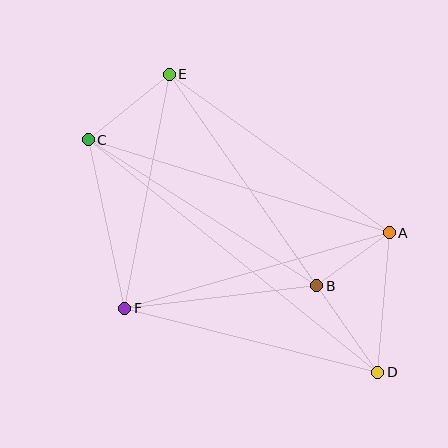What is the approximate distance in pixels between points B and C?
The distance between B and C is approximately 271 pixels.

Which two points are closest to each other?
Points A and B are closest to each other.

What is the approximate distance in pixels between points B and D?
The distance between B and D is approximately 106 pixels.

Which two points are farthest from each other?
Points C and D are farthest from each other.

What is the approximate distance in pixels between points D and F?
The distance between D and F is approximately 261 pixels.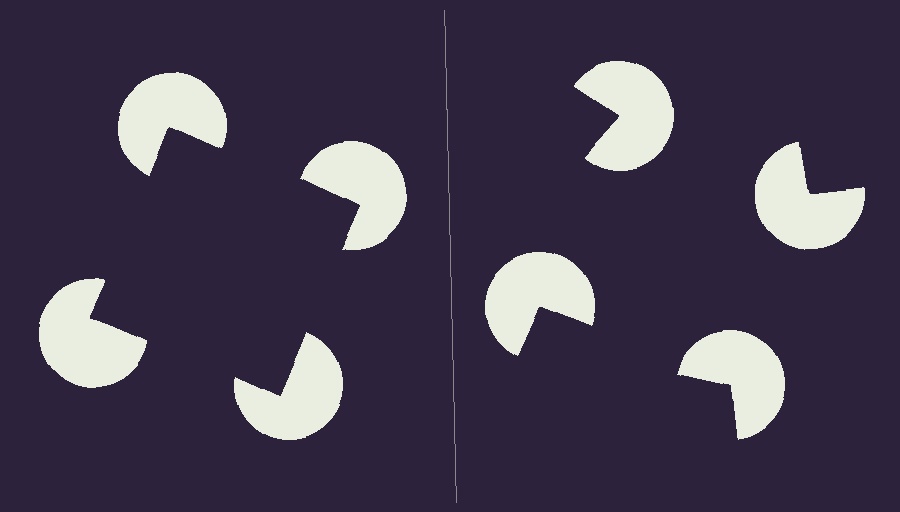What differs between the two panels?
The pac-man discs are positioned identically on both sides; only the wedge orientations differ. On the left they align to a square; on the right they are misaligned.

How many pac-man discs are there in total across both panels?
8 — 4 on each side.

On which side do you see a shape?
An illusory square appears on the left side. On the right side the wedge cuts are rotated, so no coherent shape forms.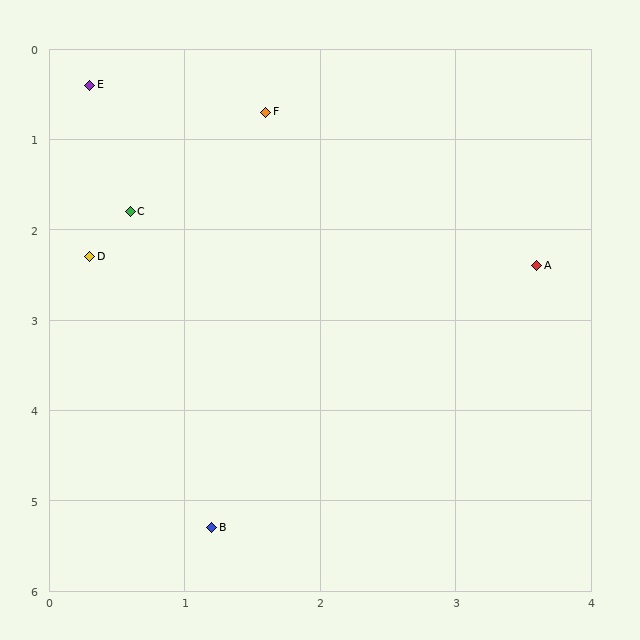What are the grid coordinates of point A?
Point A is at approximately (3.6, 2.4).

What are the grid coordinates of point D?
Point D is at approximately (0.3, 2.3).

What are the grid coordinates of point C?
Point C is at approximately (0.6, 1.8).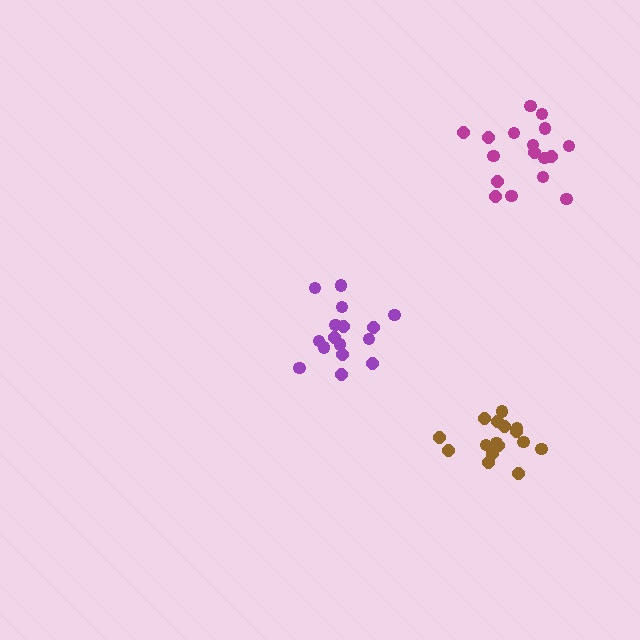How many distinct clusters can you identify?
There are 3 distinct clusters.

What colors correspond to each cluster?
The clusters are colored: purple, magenta, brown.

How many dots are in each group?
Group 1: 16 dots, Group 2: 17 dots, Group 3: 16 dots (49 total).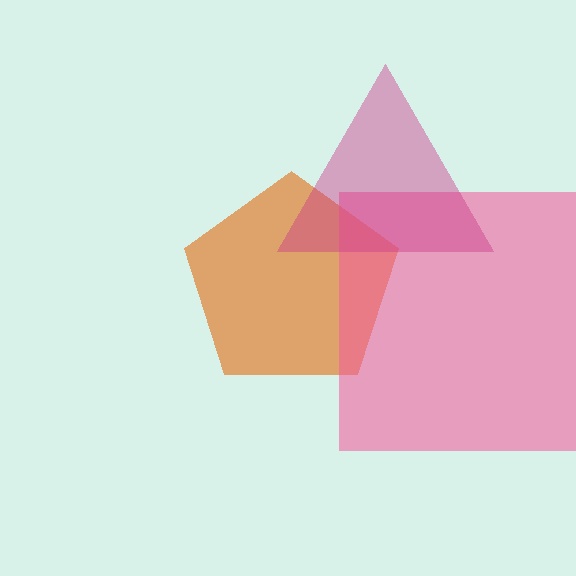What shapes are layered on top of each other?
The layered shapes are: an orange pentagon, a pink square, a magenta triangle.